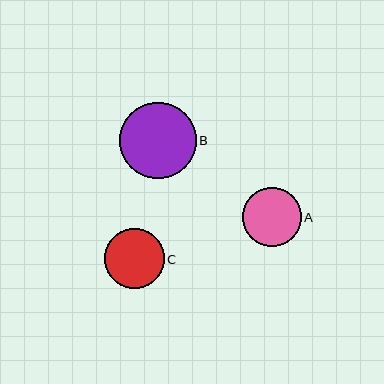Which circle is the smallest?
Circle A is the smallest with a size of approximately 59 pixels.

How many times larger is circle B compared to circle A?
Circle B is approximately 1.3 times the size of circle A.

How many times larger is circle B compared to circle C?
Circle B is approximately 1.3 times the size of circle C.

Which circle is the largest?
Circle B is the largest with a size of approximately 77 pixels.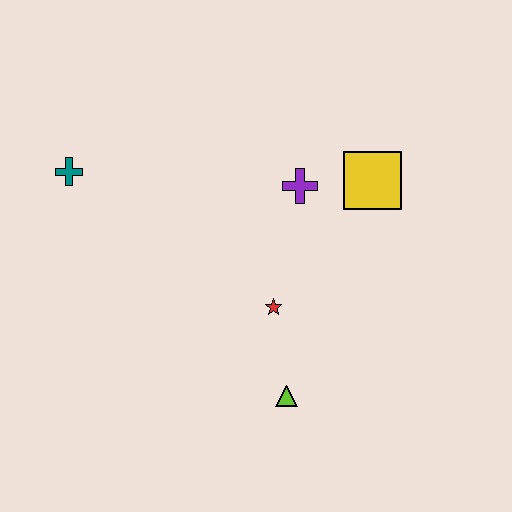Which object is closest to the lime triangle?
The red star is closest to the lime triangle.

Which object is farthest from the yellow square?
The teal cross is farthest from the yellow square.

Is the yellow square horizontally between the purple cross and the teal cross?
No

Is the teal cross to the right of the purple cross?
No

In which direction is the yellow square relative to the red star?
The yellow square is above the red star.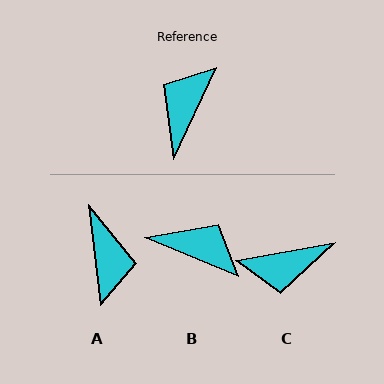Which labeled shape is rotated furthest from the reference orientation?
A, about 148 degrees away.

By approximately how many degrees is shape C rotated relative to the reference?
Approximately 126 degrees counter-clockwise.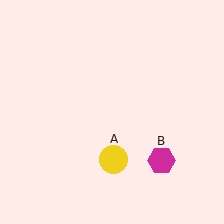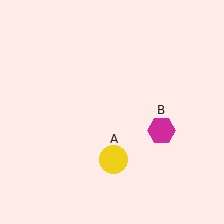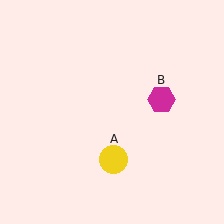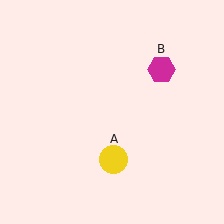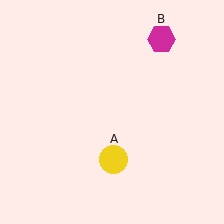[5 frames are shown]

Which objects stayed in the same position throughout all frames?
Yellow circle (object A) remained stationary.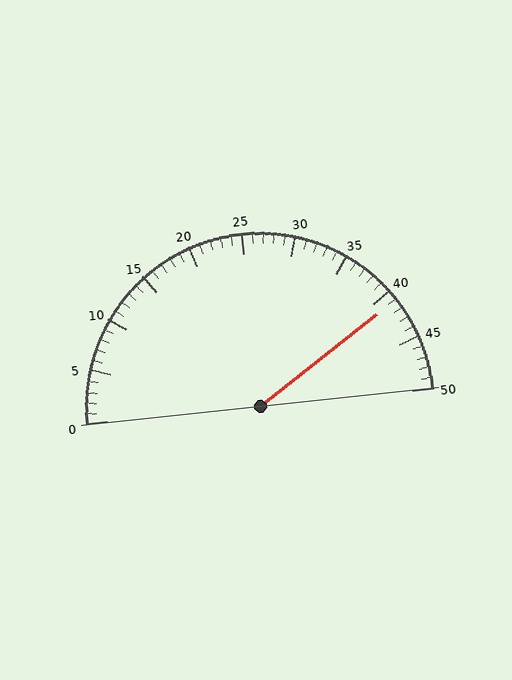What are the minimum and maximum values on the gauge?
The gauge ranges from 0 to 50.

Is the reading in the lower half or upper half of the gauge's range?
The reading is in the upper half of the range (0 to 50).